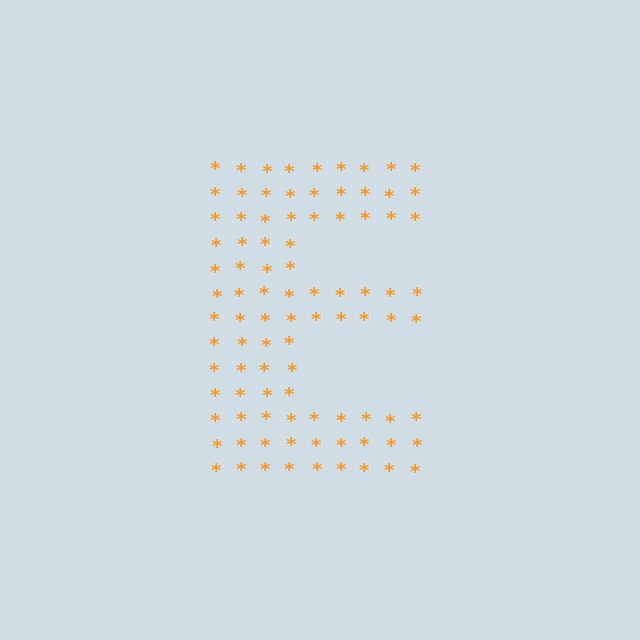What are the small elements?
The small elements are asterisks.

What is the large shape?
The large shape is the letter E.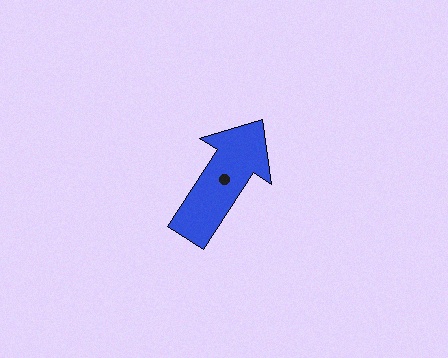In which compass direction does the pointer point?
Northeast.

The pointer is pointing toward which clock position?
Roughly 1 o'clock.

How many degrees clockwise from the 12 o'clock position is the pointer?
Approximately 33 degrees.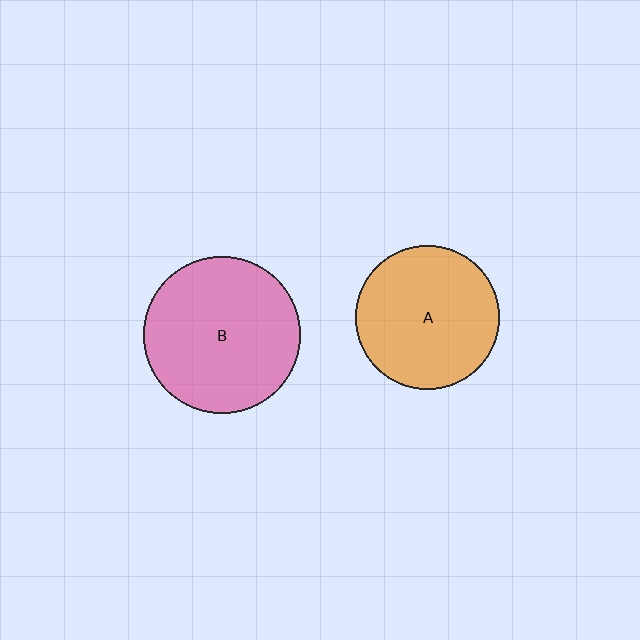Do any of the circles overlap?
No, none of the circles overlap.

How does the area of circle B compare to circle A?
Approximately 1.2 times.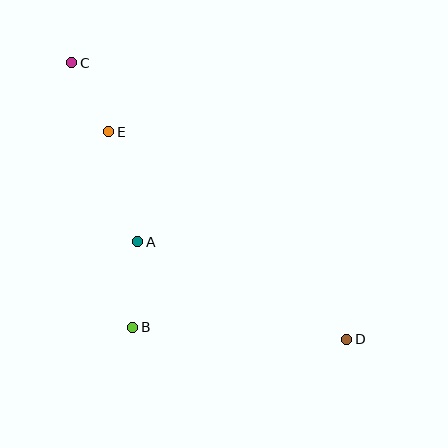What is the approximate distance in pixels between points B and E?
The distance between B and E is approximately 197 pixels.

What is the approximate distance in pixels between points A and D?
The distance between A and D is approximately 231 pixels.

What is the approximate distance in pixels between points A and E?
The distance between A and E is approximately 114 pixels.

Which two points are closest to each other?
Points C and E are closest to each other.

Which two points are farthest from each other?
Points C and D are farthest from each other.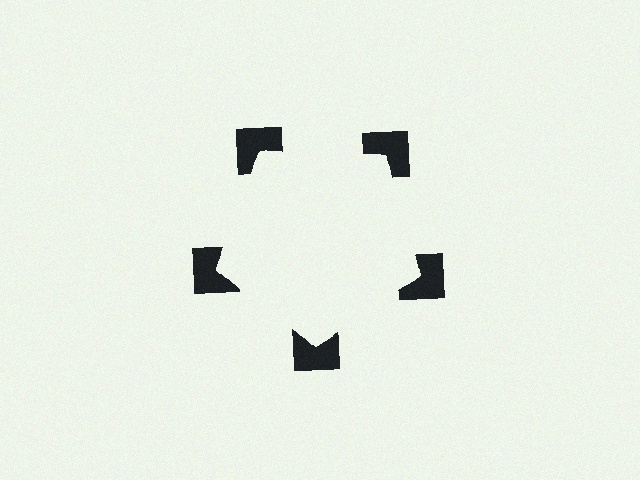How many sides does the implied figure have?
5 sides.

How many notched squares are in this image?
There are 5 — one at each vertex of the illusory pentagon.